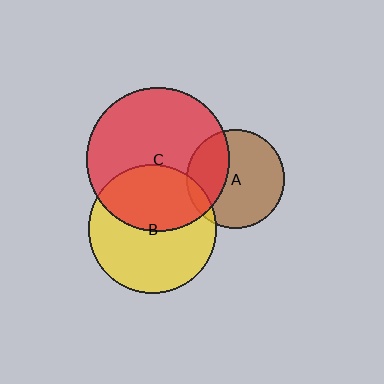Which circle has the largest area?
Circle C (red).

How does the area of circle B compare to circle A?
Approximately 1.7 times.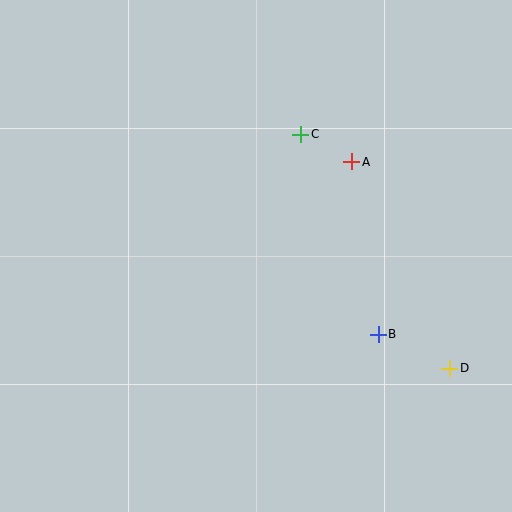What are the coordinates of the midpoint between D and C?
The midpoint between D and C is at (375, 251).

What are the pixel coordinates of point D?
Point D is at (450, 368).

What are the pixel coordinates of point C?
Point C is at (301, 134).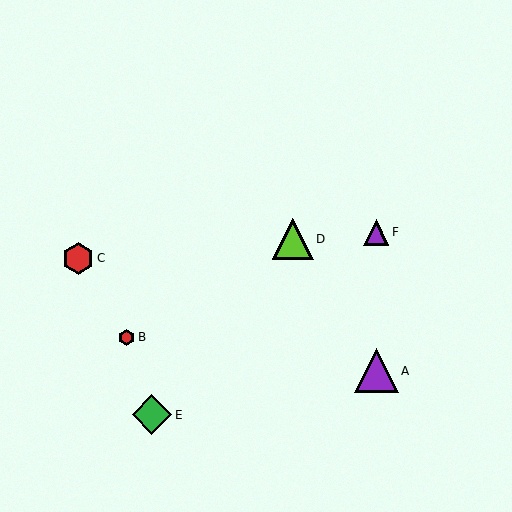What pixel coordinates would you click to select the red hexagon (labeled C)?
Click at (78, 258) to select the red hexagon C.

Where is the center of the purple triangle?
The center of the purple triangle is at (376, 232).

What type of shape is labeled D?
Shape D is a lime triangle.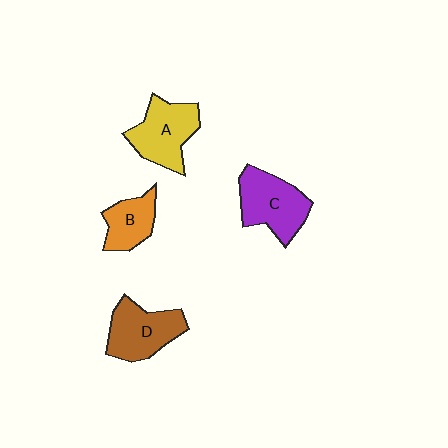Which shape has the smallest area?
Shape B (orange).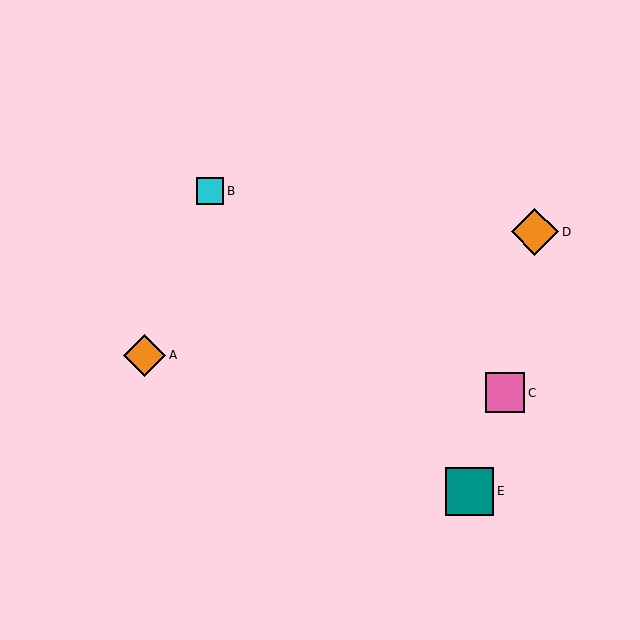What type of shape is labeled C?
Shape C is a pink square.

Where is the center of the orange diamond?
The center of the orange diamond is at (145, 355).